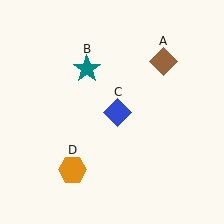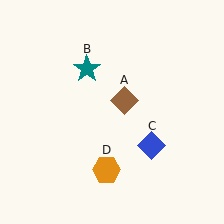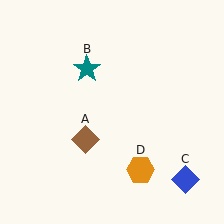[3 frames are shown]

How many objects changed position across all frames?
3 objects changed position: brown diamond (object A), blue diamond (object C), orange hexagon (object D).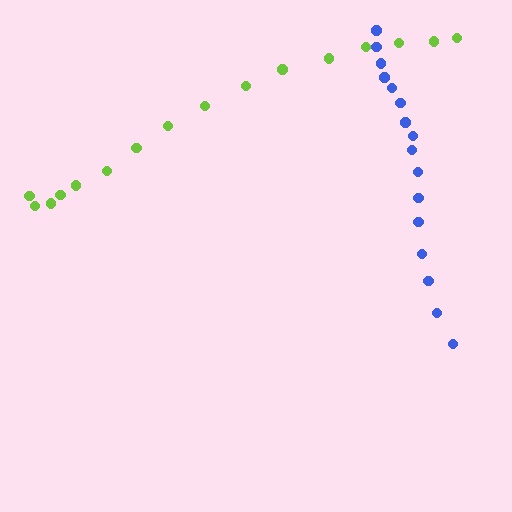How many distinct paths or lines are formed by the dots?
There are 2 distinct paths.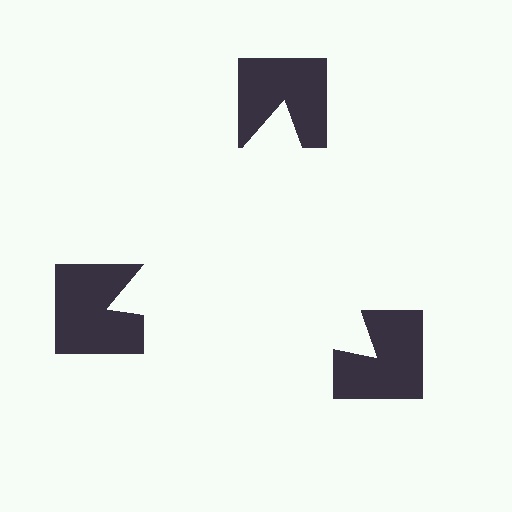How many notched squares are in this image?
There are 3 — one at each vertex of the illusory triangle.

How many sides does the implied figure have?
3 sides.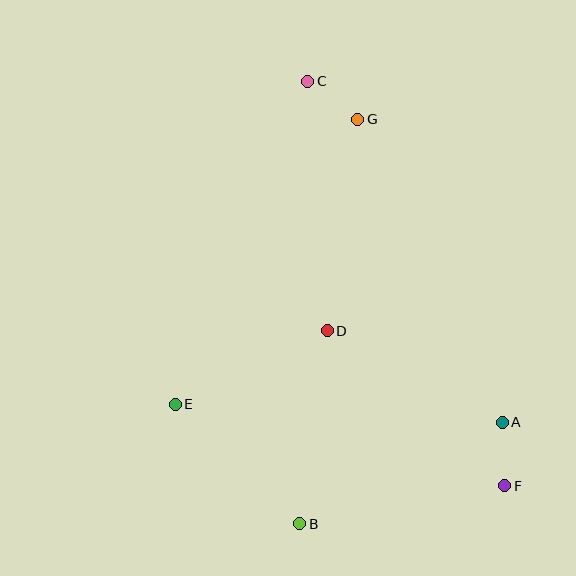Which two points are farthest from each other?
Points C and F are farthest from each other.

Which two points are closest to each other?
Points C and G are closest to each other.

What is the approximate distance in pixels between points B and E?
The distance between B and E is approximately 173 pixels.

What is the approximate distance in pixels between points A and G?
The distance between A and G is approximately 336 pixels.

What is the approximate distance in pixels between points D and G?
The distance between D and G is approximately 214 pixels.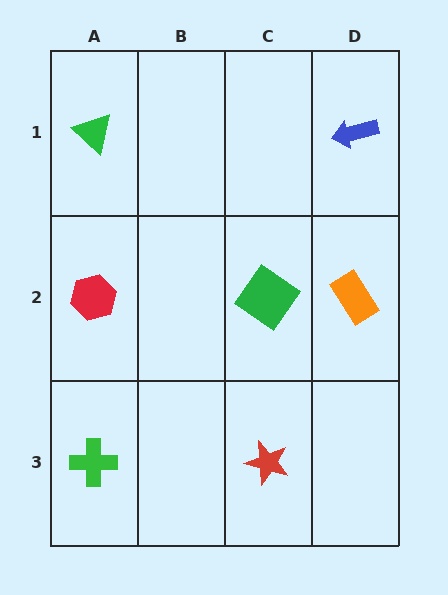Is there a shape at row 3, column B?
No, that cell is empty.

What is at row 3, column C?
A red star.